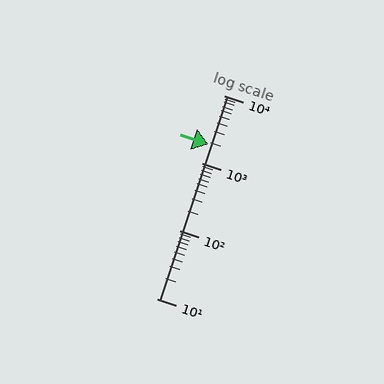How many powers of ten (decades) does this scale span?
The scale spans 3 decades, from 10 to 10000.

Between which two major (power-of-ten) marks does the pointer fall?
The pointer is between 1000 and 10000.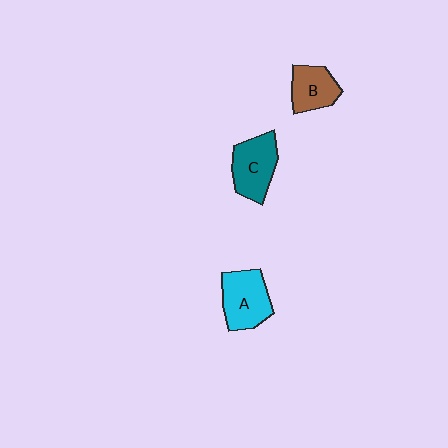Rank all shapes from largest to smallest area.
From largest to smallest: A (cyan), C (teal), B (brown).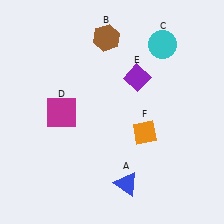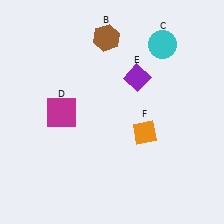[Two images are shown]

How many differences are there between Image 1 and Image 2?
There is 1 difference between the two images.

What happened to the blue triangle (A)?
The blue triangle (A) was removed in Image 2. It was in the bottom-right area of Image 1.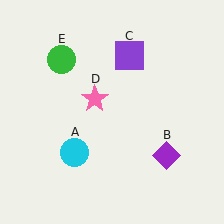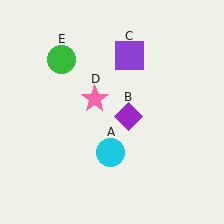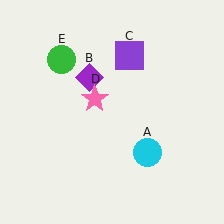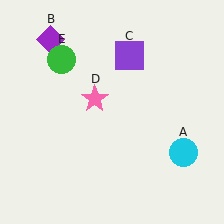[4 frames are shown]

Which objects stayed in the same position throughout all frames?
Purple square (object C) and pink star (object D) and green circle (object E) remained stationary.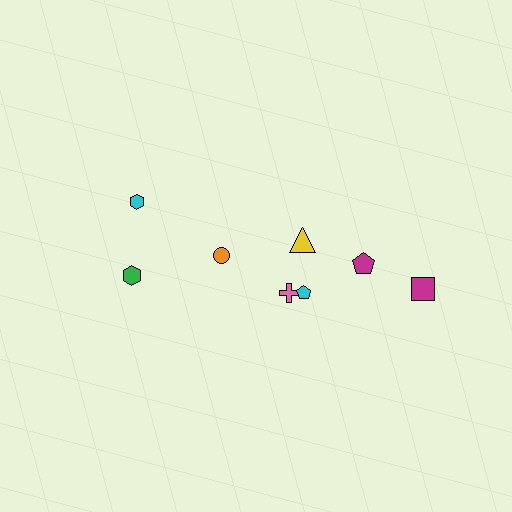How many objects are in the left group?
There are 3 objects.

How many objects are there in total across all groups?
There are 8 objects.